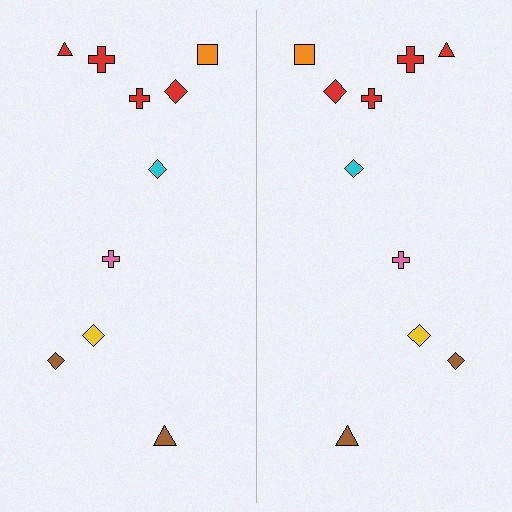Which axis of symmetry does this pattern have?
The pattern has a vertical axis of symmetry running through the center of the image.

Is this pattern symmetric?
Yes, this pattern has bilateral (reflection) symmetry.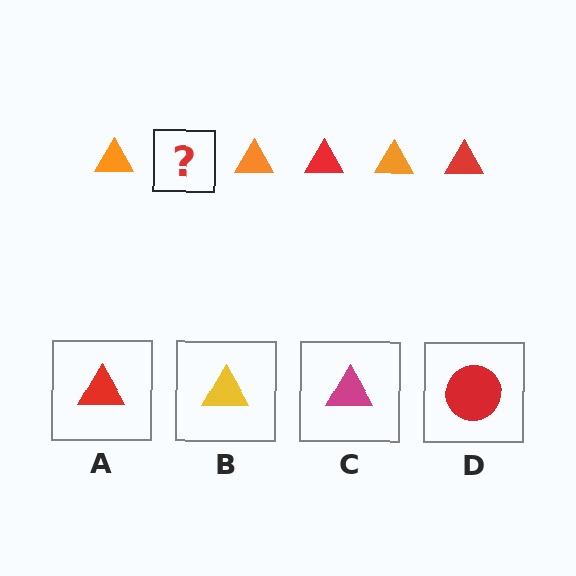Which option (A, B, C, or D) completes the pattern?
A.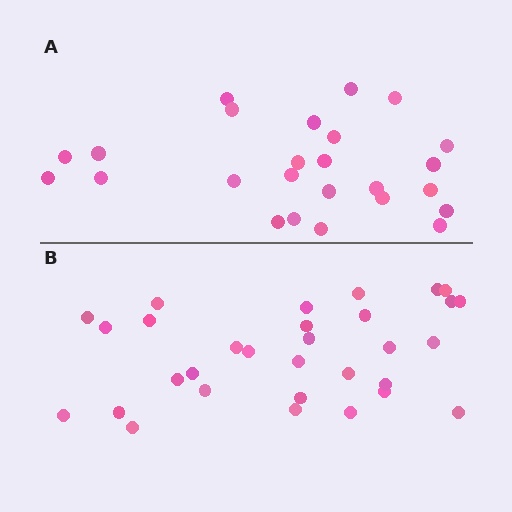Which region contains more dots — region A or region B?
Region B (the bottom region) has more dots.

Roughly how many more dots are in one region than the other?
Region B has about 6 more dots than region A.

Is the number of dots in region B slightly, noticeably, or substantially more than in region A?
Region B has only slightly more — the two regions are fairly close. The ratio is roughly 1.2 to 1.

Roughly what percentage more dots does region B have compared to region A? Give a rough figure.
About 25% more.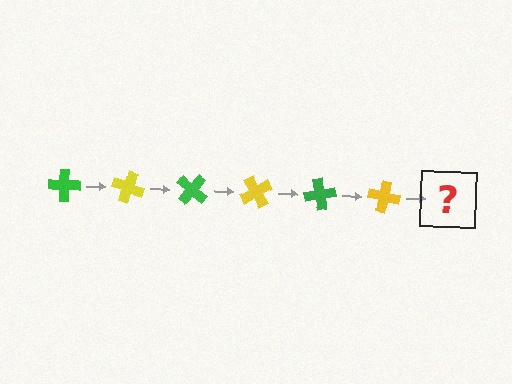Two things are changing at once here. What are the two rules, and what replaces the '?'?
The two rules are that it rotates 20 degrees each step and the color cycles through green and yellow. The '?' should be a green cross, rotated 120 degrees from the start.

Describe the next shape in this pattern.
It should be a green cross, rotated 120 degrees from the start.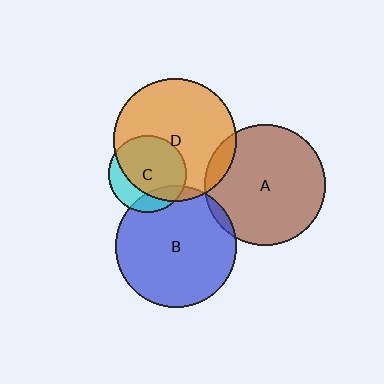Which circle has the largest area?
Circle D (orange).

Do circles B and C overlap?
Yes.